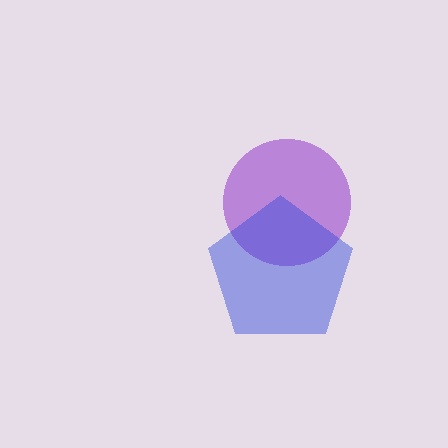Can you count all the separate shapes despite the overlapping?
Yes, there are 2 separate shapes.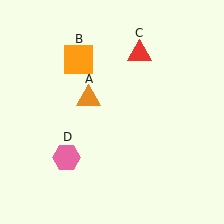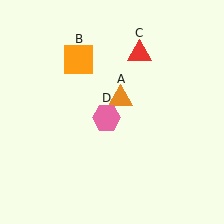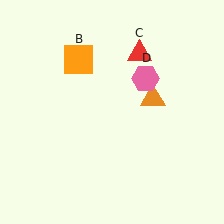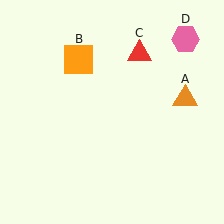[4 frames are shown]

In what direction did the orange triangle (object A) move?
The orange triangle (object A) moved right.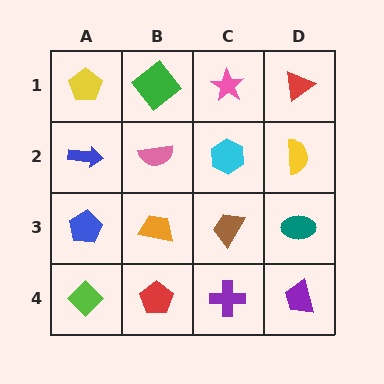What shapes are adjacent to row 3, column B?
A pink semicircle (row 2, column B), a red pentagon (row 4, column B), a blue pentagon (row 3, column A), a brown trapezoid (row 3, column C).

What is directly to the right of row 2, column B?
A cyan hexagon.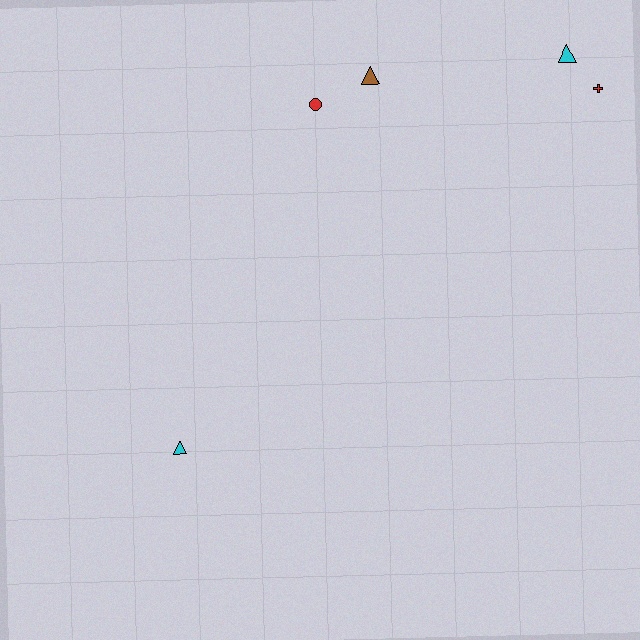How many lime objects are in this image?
There are no lime objects.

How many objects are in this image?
There are 5 objects.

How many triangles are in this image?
There are 3 triangles.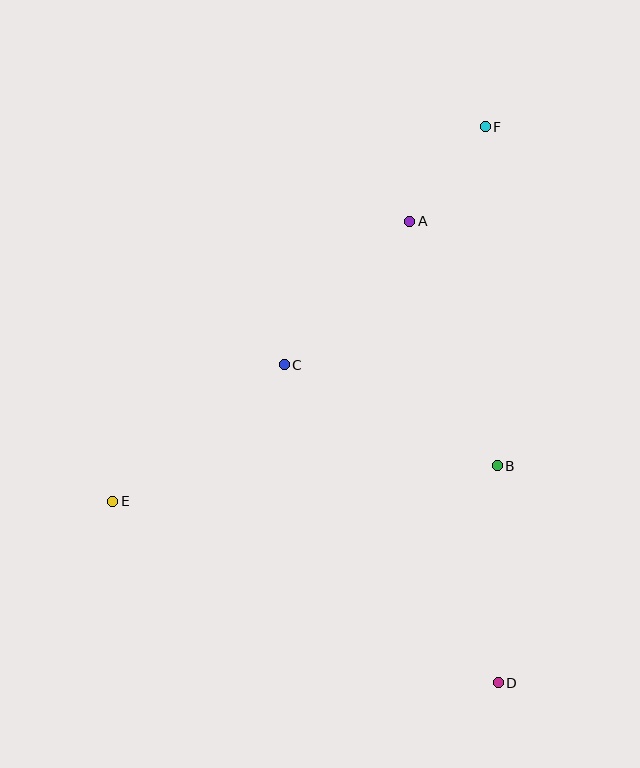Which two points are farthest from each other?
Points D and F are farthest from each other.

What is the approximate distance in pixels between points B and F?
The distance between B and F is approximately 339 pixels.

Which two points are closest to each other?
Points A and F are closest to each other.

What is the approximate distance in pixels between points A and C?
The distance between A and C is approximately 190 pixels.